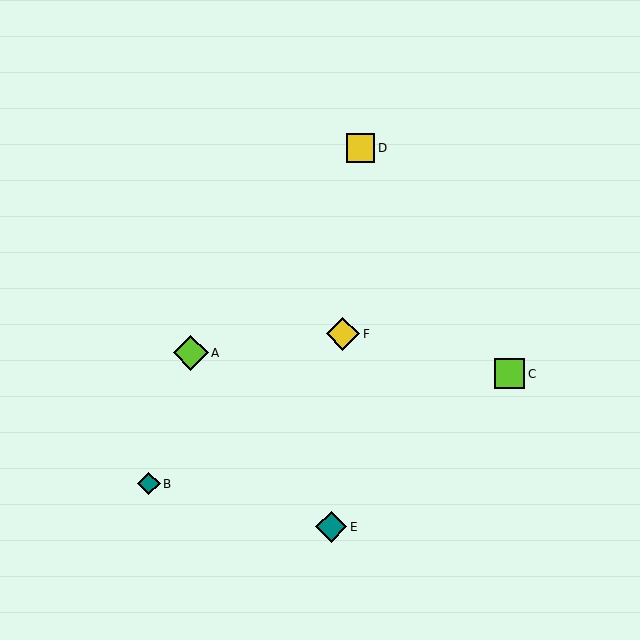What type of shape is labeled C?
Shape C is a lime square.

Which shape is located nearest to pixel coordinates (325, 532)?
The teal diamond (labeled E) at (331, 527) is nearest to that location.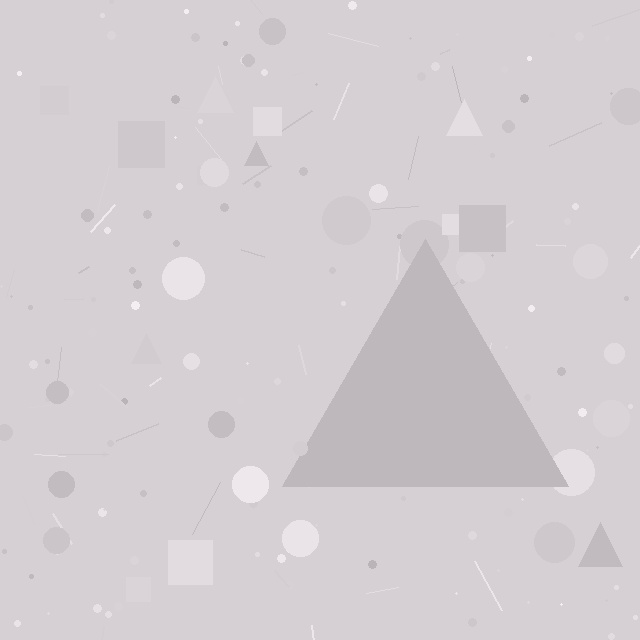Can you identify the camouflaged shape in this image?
The camouflaged shape is a triangle.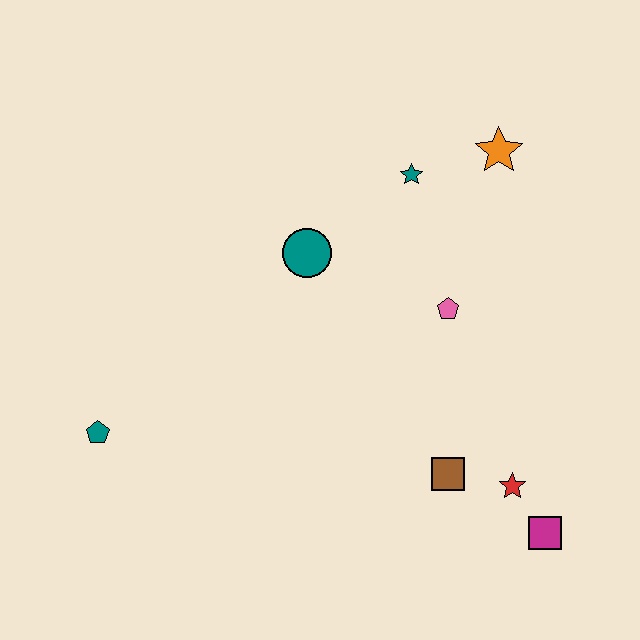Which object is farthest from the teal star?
The teal pentagon is farthest from the teal star.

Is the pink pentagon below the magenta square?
No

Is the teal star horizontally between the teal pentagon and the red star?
Yes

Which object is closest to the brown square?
The red star is closest to the brown square.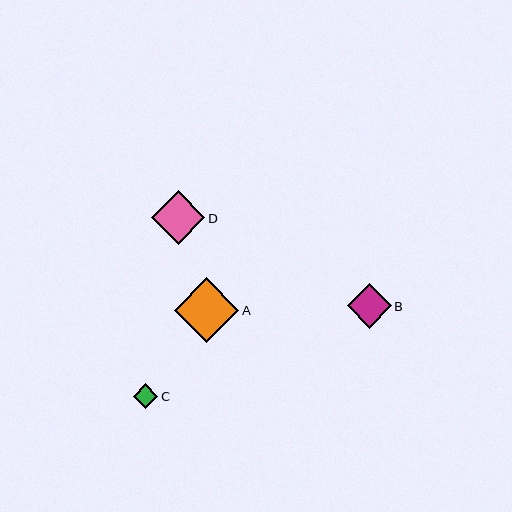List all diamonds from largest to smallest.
From largest to smallest: A, D, B, C.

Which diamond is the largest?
Diamond A is the largest with a size of approximately 65 pixels.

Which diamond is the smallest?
Diamond C is the smallest with a size of approximately 24 pixels.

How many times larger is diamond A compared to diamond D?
Diamond A is approximately 1.2 times the size of diamond D.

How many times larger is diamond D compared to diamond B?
Diamond D is approximately 1.2 times the size of diamond B.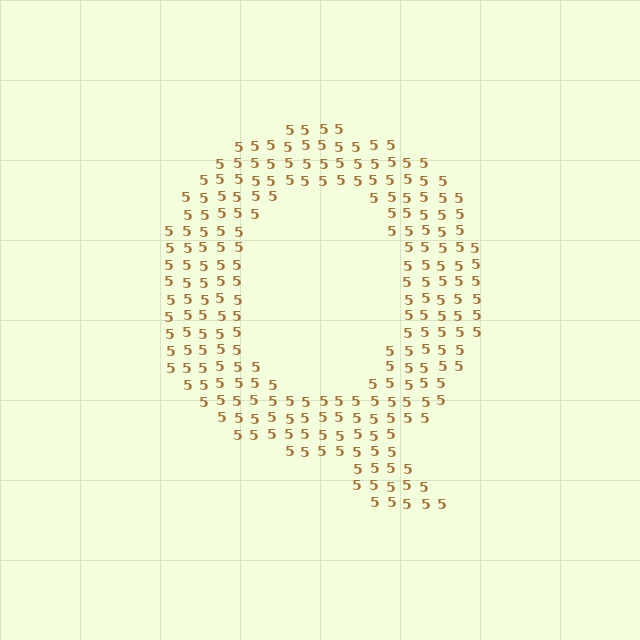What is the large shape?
The large shape is the letter Q.